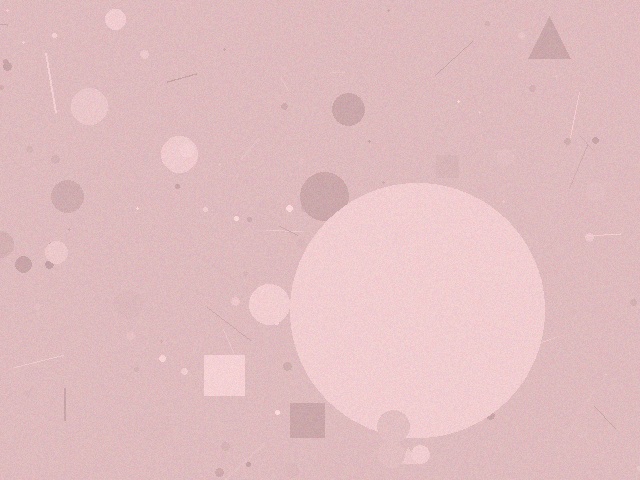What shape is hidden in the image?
A circle is hidden in the image.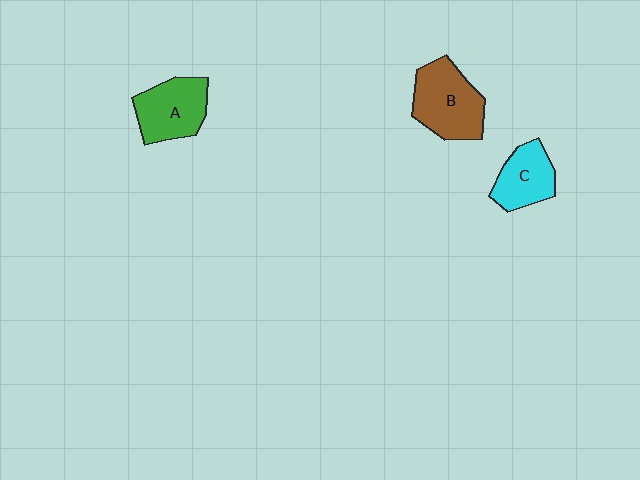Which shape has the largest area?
Shape B (brown).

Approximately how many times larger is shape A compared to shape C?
Approximately 1.2 times.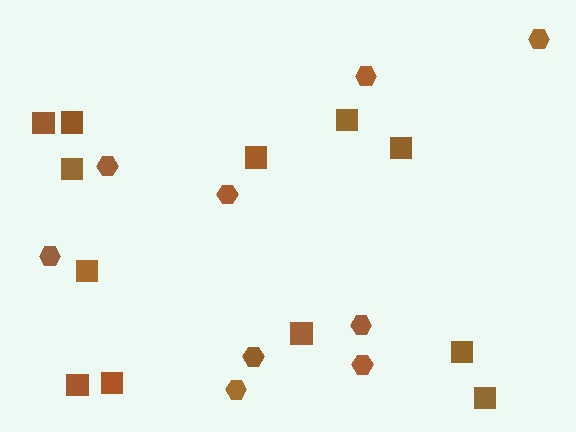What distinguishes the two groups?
There are 2 groups: one group of hexagons (9) and one group of squares (12).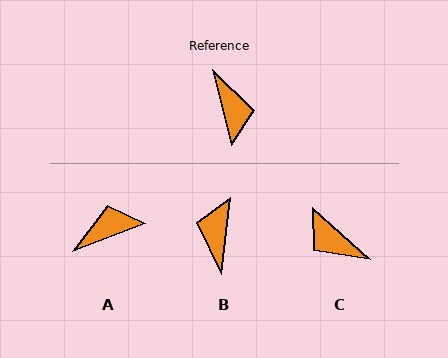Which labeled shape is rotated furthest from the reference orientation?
B, about 160 degrees away.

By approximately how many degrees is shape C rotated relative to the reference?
Approximately 145 degrees clockwise.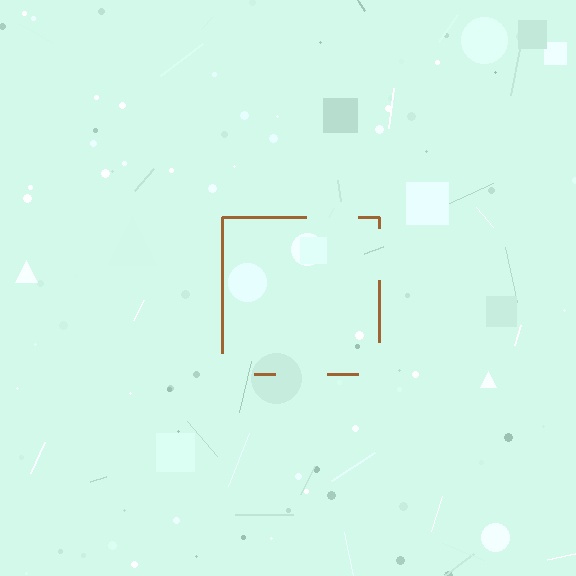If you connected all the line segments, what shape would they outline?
They would outline a square.